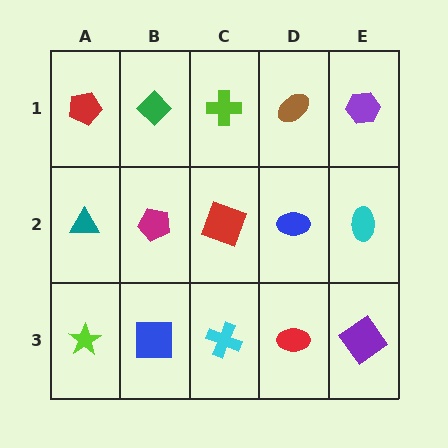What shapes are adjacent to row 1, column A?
A teal triangle (row 2, column A), a green diamond (row 1, column B).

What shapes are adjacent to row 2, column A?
A red pentagon (row 1, column A), a lime star (row 3, column A), a magenta pentagon (row 2, column B).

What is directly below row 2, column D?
A red ellipse.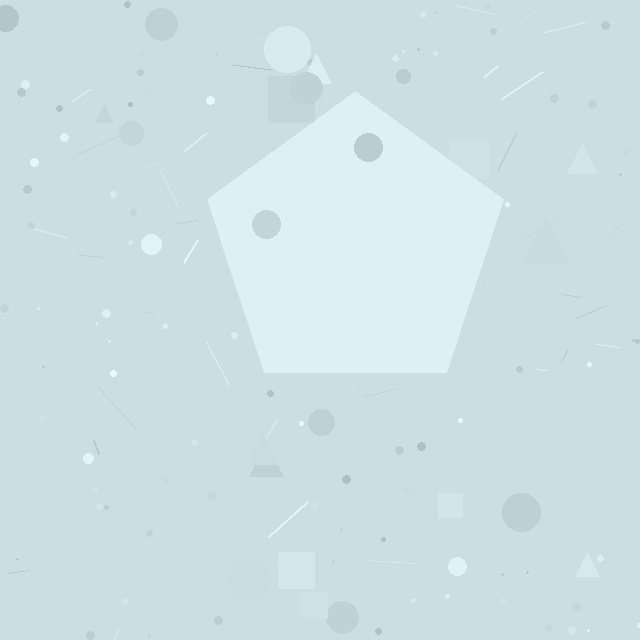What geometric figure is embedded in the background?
A pentagon is embedded in the background.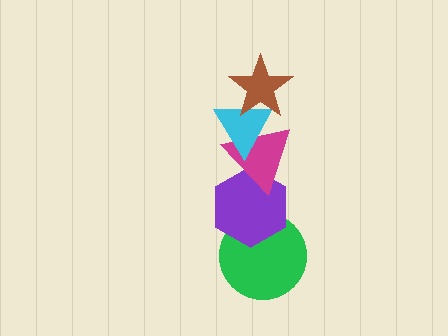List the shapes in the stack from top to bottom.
From top to bottom: the brown star, the cyan triangle, the magenta triangle, the purple hexagon, the green circle.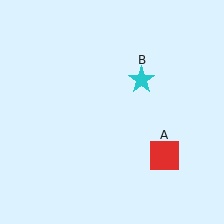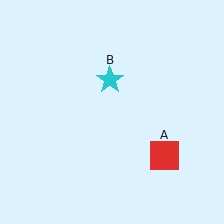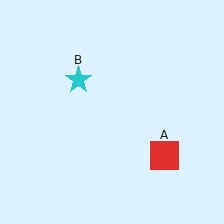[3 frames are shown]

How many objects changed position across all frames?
1 object changed position: cyan star (object B).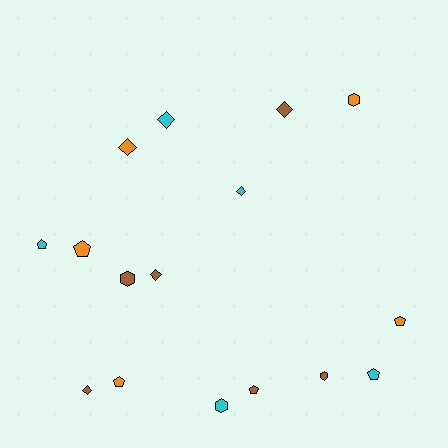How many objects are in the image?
There are 16 objects.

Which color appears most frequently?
Brown, with 6 objects.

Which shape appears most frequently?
Diamond, with 6 objects.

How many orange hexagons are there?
There is 1 orange hexagon.